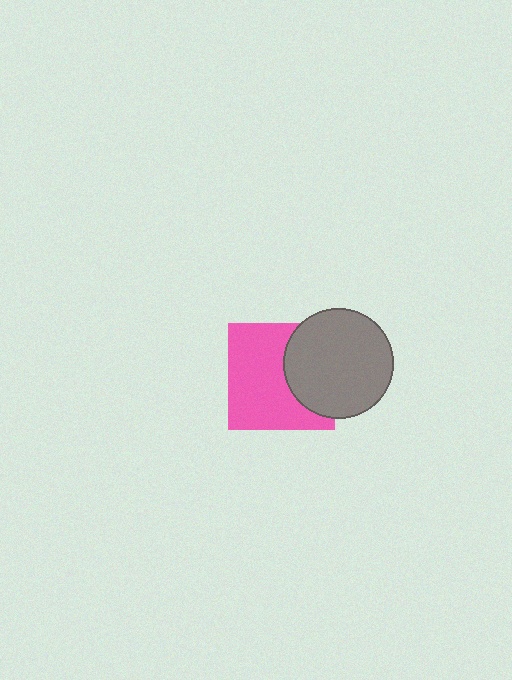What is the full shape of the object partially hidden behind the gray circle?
The partially hidden object is a pink square.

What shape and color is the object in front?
The object in front is a gray circle.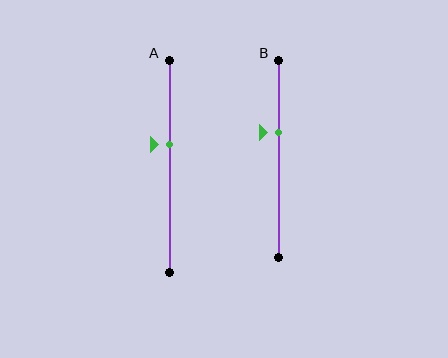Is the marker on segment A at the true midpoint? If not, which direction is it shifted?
No, the marker on segment A is shifted upward by about 10% of the segment length.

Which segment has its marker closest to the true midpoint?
Segment A has its marker closest to the true midpoint.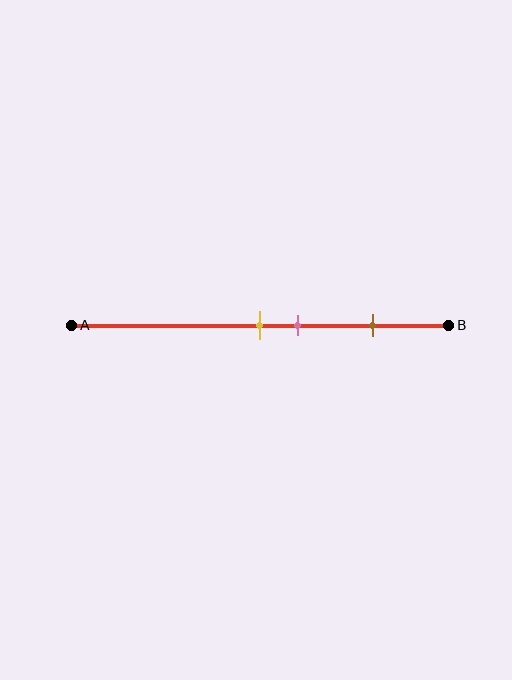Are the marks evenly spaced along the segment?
No, the marks are not evenly spaced.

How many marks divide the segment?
There are 3 marks dividing the segment.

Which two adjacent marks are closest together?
The yellow and pink marks are the closest adjacent pair.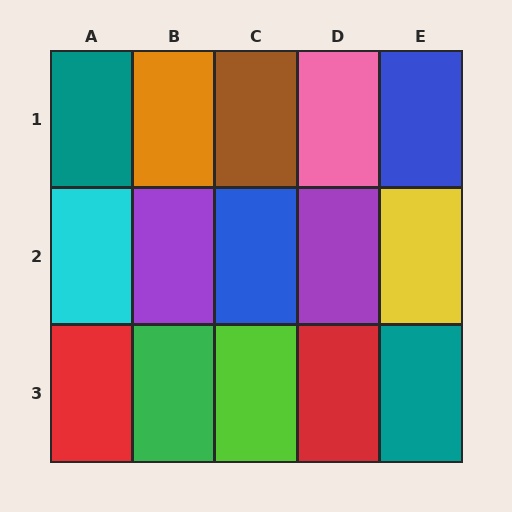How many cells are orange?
1 cell is orange.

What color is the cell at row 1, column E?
Blue.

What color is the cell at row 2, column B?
Purple.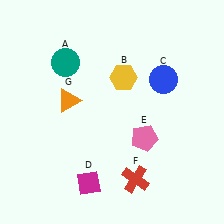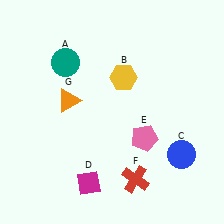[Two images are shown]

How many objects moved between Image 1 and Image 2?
1 object moved between the two images.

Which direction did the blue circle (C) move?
The blue circle (C) moved down.